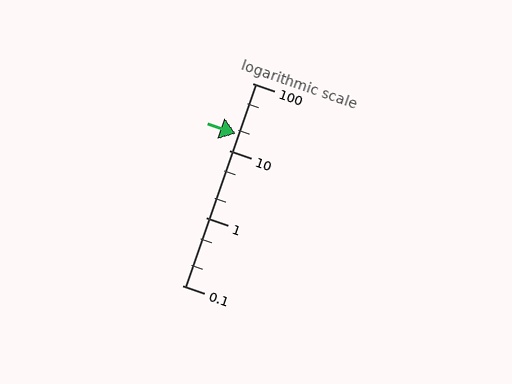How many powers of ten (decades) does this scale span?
The scale spans 3 decades, from 0.1 to 100.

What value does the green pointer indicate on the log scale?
The pointer indicates approximately 18.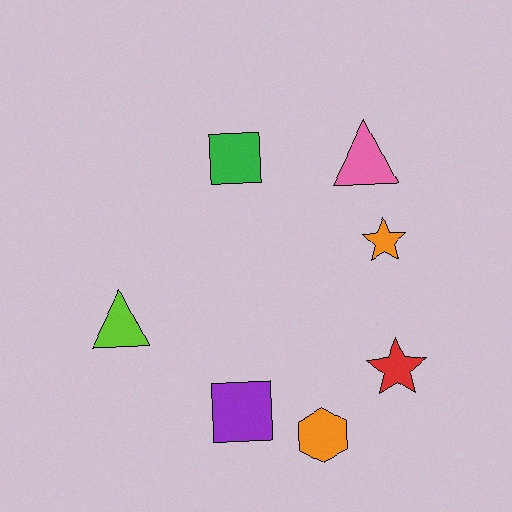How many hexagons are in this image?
There is 1 hexagon.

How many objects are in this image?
There are 7 objects.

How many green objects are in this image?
There is 1 green object.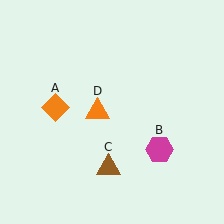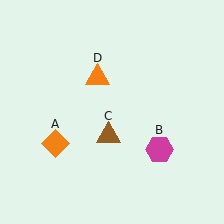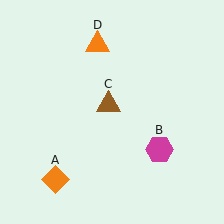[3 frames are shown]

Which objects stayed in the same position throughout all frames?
Magenta hexagon (object B) remained stationary.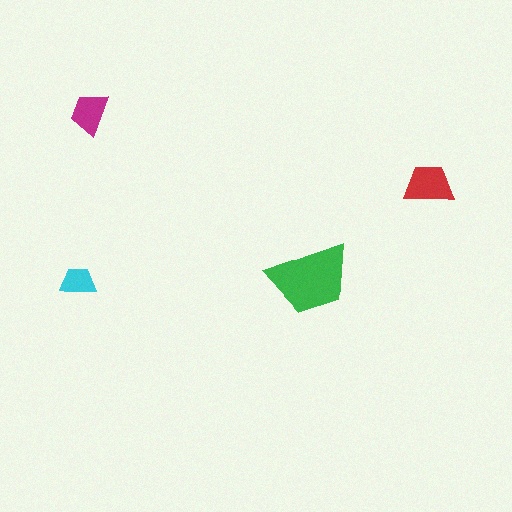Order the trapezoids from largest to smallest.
the green one, the red one, the magenta one, the cyan one.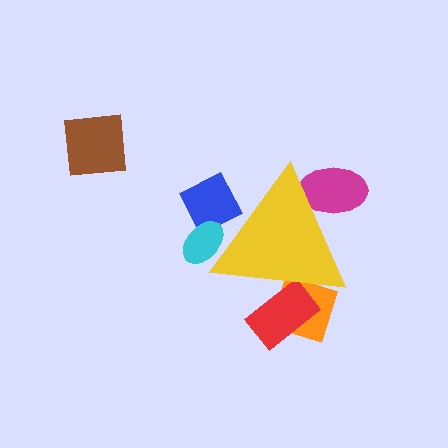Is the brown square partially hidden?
No, the brown square is fully visible.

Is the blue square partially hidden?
Yes, the blue square is partially hidden behind the yellow triangle.